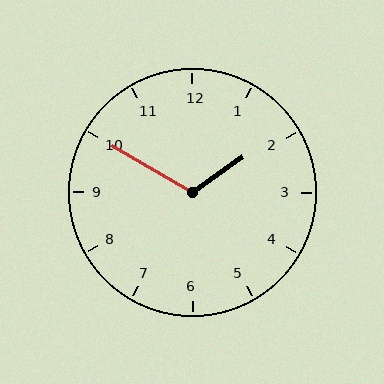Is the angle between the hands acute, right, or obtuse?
It is obtuse.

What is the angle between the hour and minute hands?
Approximately 115 degrees.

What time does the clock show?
1:50.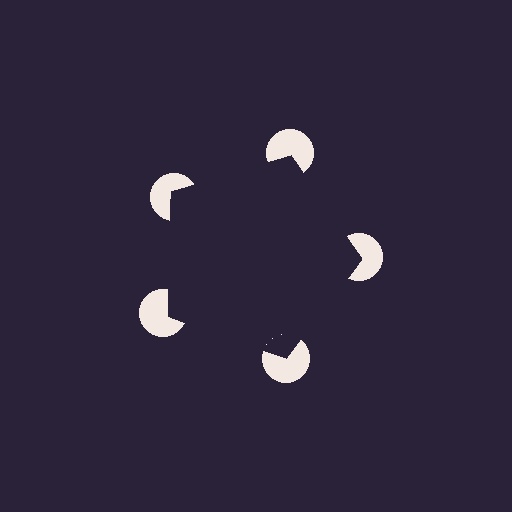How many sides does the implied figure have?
5 sides.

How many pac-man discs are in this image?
There are 5 — one at each vertex of the illusory pentagon.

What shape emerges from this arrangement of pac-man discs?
An illusory pentagon — its edges are inferred from the aligned wedge cuts in the pac-man discs, not physically drawn.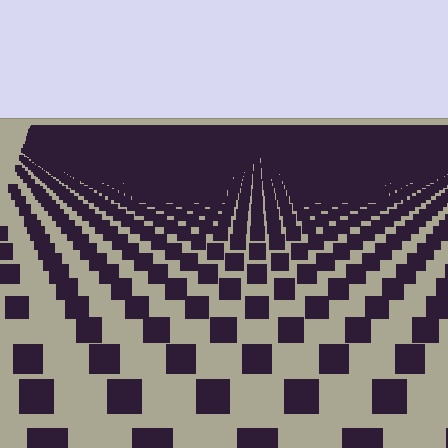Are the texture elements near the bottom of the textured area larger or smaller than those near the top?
Larger. Near the bottom, elements are closer to the viewer and appear at a bigger on-screen size.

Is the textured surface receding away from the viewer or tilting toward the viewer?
The surface is receding away from the viewer. Texture elements get smaller and denser toward the top.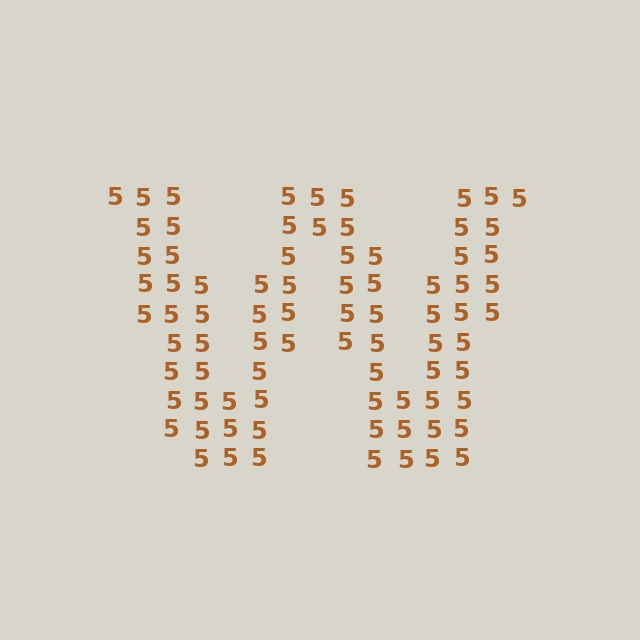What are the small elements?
The small elements are digit 5's.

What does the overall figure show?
The overall figure shows the letter W.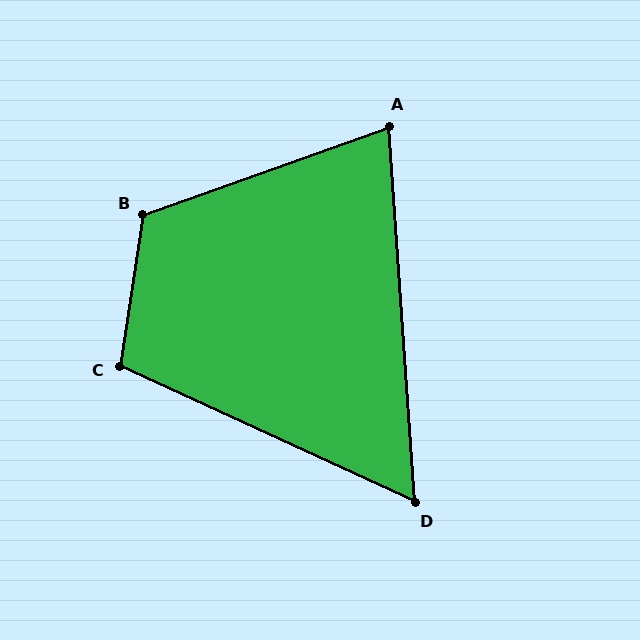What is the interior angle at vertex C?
Approximately 106 degrees (obtuse).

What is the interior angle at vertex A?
Approximately 74 degrees (acute).